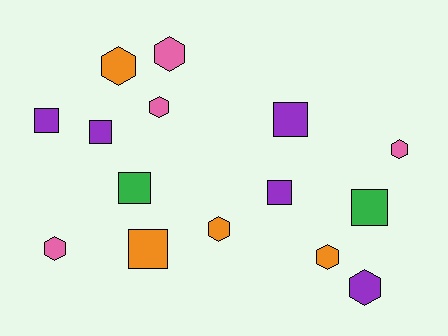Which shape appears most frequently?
Hexagon, with 8 objects.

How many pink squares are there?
There are no pink squares.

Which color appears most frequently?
Purple, with 5 objects.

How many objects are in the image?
There are 15 objects.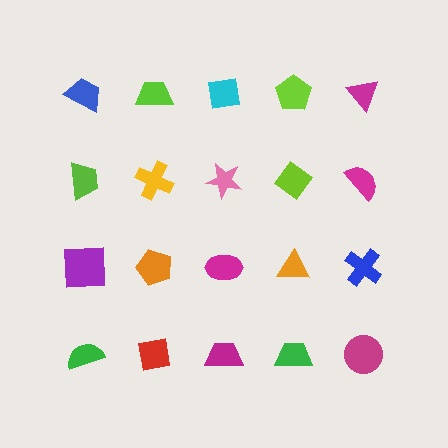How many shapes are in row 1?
5 shapes.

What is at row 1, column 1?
A blue trapezoid.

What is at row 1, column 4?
A lime pentagon.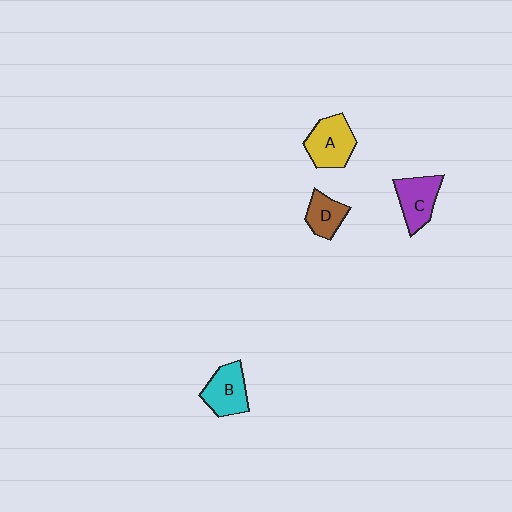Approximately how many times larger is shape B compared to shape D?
Approximately 1.4 times.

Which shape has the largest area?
Shape A (yellow).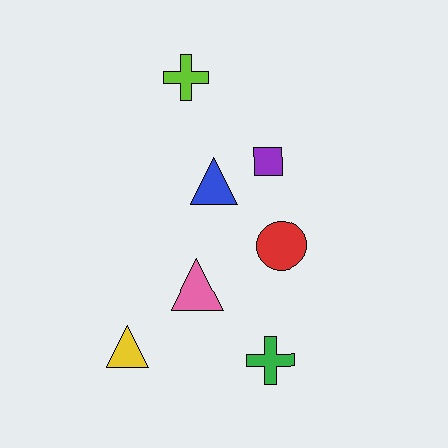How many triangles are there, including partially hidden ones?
There are 3 triangles.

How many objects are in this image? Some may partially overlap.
There are 7 objects.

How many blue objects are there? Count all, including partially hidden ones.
There is 1 blue object.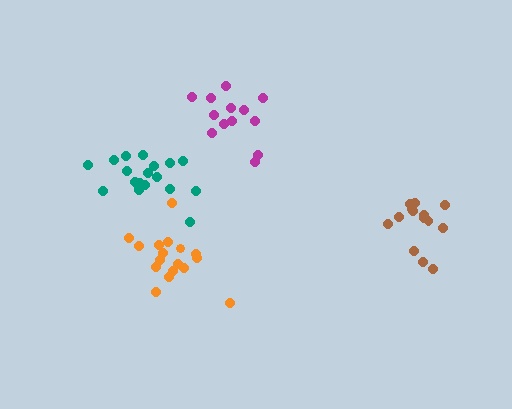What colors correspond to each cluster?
The clusters are colored: orange, magenta, brown, teal.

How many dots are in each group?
Group 1: 17 dots, Group 2: 13 dots, Group 3: 14 dots, Group 4: 19 dots (63 total).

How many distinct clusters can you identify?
There are 4 distinct clusters.